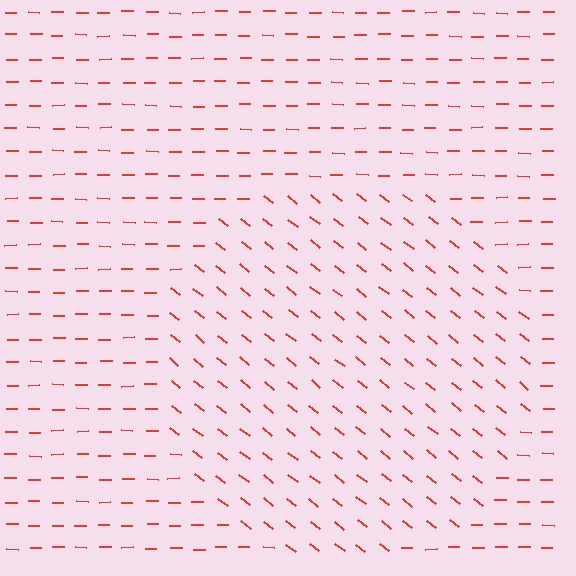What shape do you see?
I see a circle.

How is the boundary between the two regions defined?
The boundary is defined purely by a change in line orientation (approximately 38 degrees difference). All lines are the same color and thickness.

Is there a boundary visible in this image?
Yes, there is a texture boundary formed by a change in line orientation.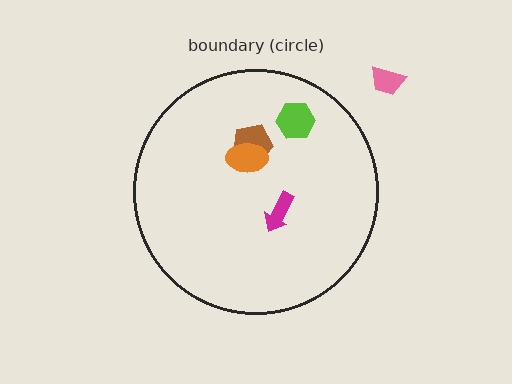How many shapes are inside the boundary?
4 inside, 1 outside.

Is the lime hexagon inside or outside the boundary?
Inside.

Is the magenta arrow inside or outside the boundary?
Inside.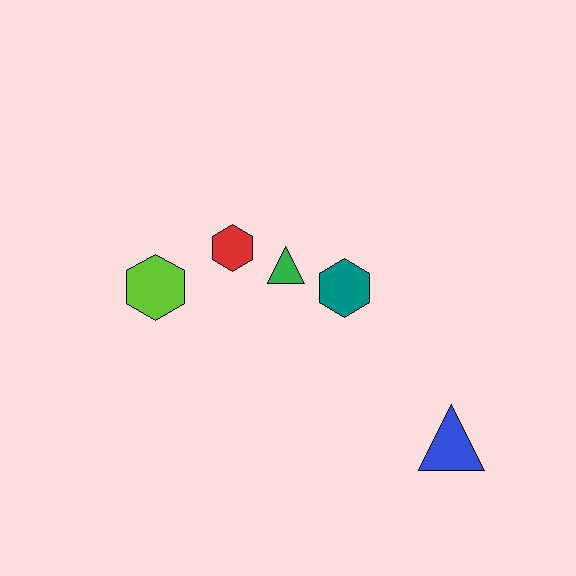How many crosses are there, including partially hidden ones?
There are no crosses.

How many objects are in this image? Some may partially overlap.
There are 5 objects.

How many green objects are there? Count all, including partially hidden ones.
There is 1 green object.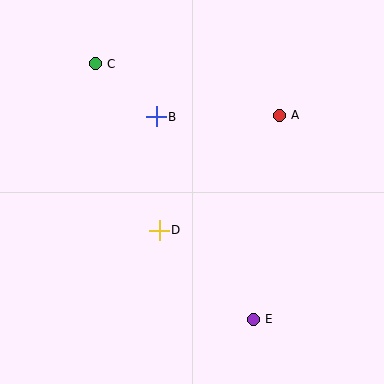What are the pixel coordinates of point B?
Point B is at (156, 117).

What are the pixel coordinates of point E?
Point E is at (253, 319).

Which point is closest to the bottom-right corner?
Point E is closest to the bottom-right corner.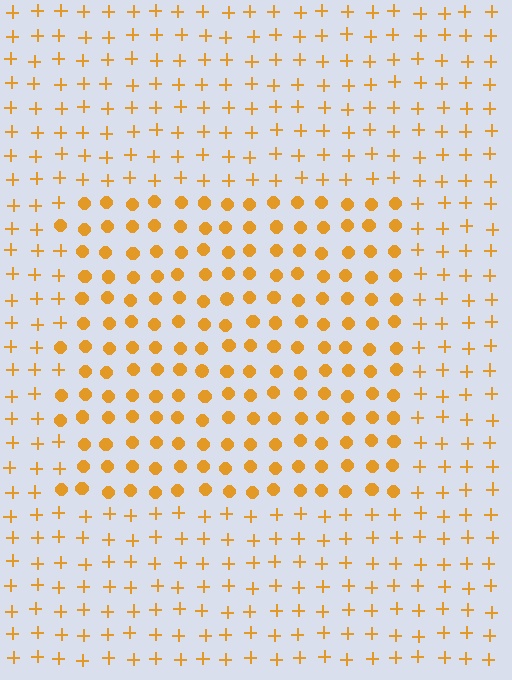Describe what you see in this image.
The image is filled with small orange elements arranged in a uniform grid. A rectangle-shaped region contains circles, while the surrounding area contains plus signs. The boundary is defined purely by the change in element shape.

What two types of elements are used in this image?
The image uses circles inside the rectangle region and plus signs outside it.